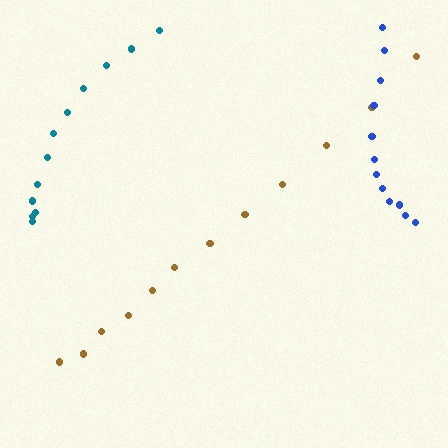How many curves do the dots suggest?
There are 3 distinct paths.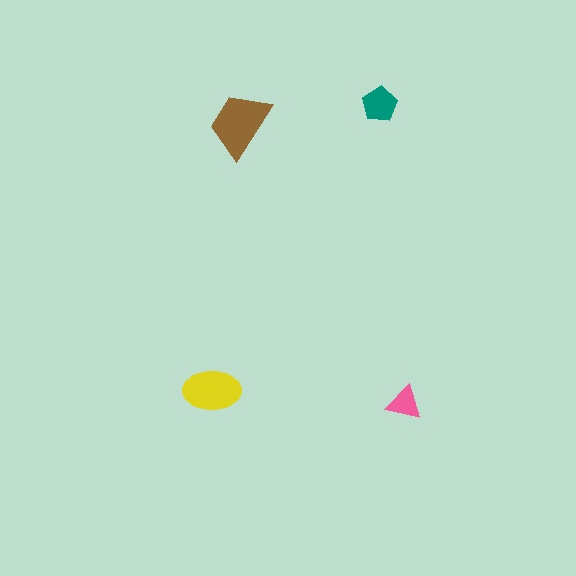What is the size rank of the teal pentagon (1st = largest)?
3rd.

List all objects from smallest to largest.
The pink triangle, the teal pentagon, the yellow ellipse, the brown trapezoid.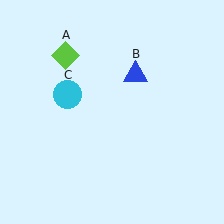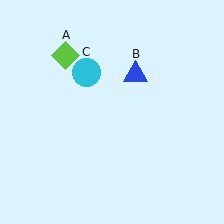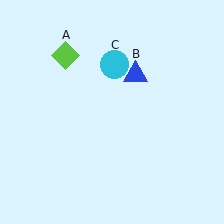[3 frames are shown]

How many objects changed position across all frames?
1 object changed position: cyan circle (object C).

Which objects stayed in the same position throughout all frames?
Lime diamond (object A) and blue triangle (object B) remained stationary.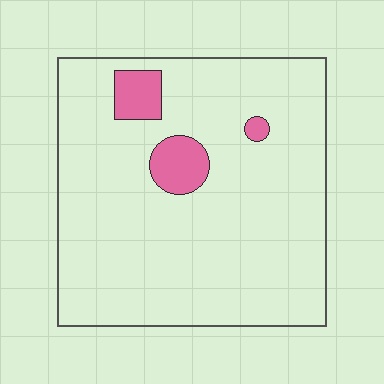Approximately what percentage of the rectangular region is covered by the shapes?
Approximately 10%.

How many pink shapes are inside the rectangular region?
3.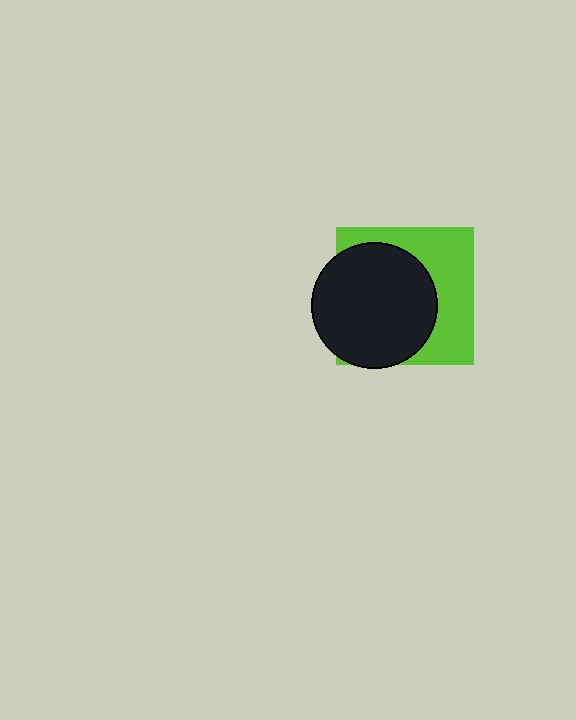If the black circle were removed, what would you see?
You would see the complete lime square.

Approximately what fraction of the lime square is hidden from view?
Roughly 57% of the lime square is hidden behind the black circle.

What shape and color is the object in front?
The object in front is a black circle.